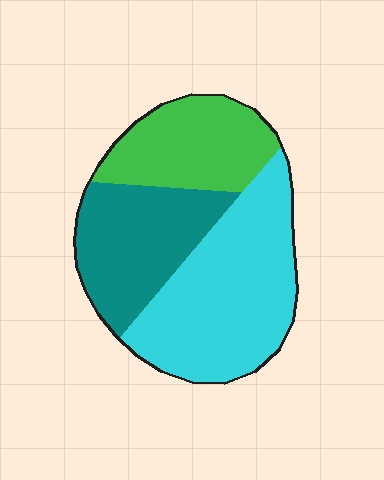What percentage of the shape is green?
Green takes up about one quarter (1/4) of the shape.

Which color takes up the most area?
Cyan, at roughly 45%.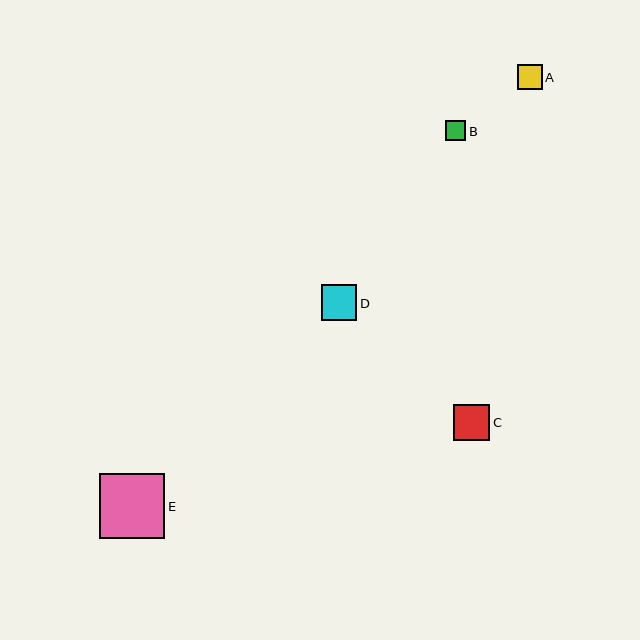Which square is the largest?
Square E is the largest with a size of approximately 65 pixels.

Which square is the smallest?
Square B is the smallest with a size of approximately 20 pixels.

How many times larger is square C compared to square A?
Square C is approximately 1.4 times the size of square A.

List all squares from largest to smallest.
From largest to smallest: E, C, D, A, B.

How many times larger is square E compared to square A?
Square E is approximately 2.6 times the size of square A.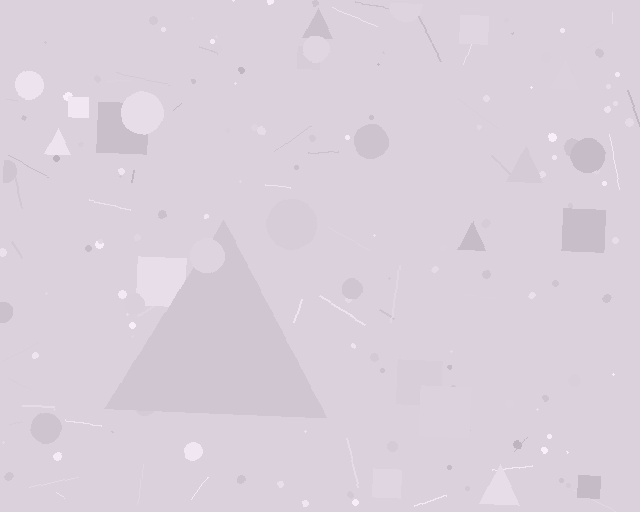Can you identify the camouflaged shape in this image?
The camouflaged shape is a triangle.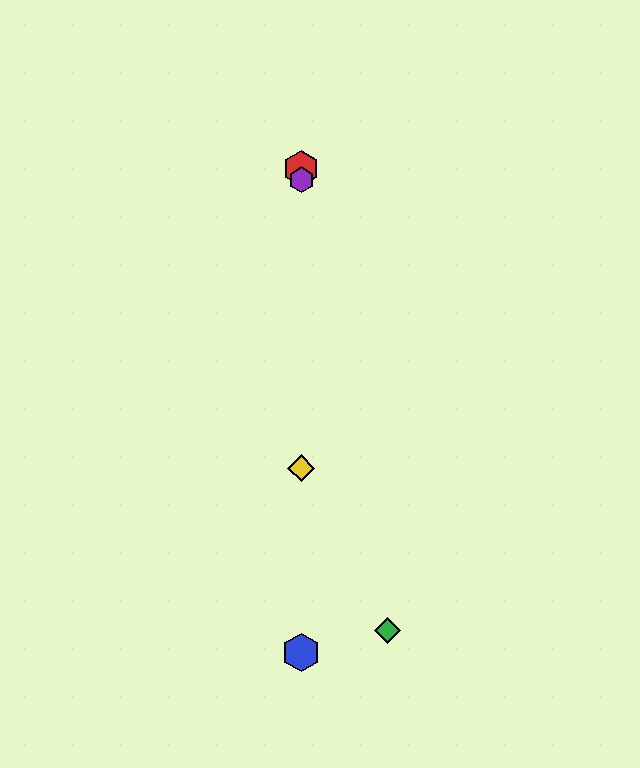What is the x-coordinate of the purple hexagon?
The purple hexagon is at x≈301.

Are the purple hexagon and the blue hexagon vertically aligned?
Yes, both are at x≈301.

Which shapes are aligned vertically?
The red hexagon, the blue hexagon, the yellow diamond, the purple hexagon are aligned vertically.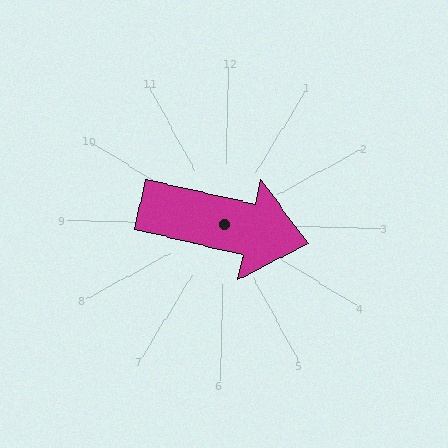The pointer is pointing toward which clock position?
Roughly 3 o'clock.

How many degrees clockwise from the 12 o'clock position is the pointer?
Approximately 102 degrees.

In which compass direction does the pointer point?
East.